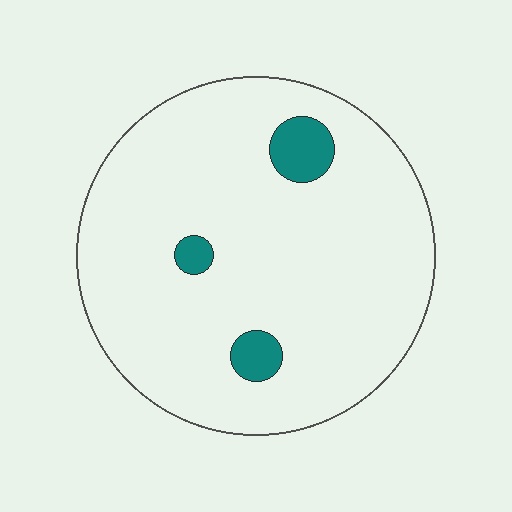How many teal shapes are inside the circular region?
3.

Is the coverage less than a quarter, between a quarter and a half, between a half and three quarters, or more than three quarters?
Less than a quarter.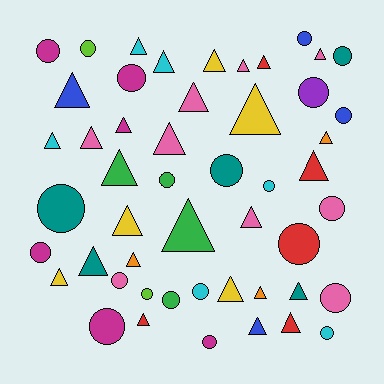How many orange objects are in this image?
There are 3 orange objects.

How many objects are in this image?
There are 50 objects.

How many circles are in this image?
There are 22 circles.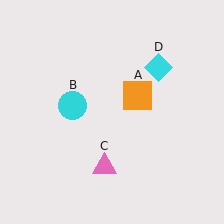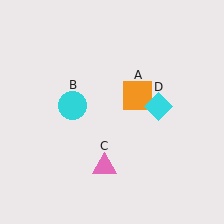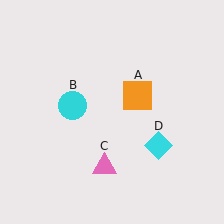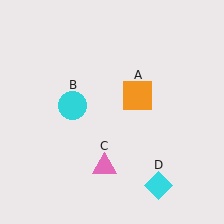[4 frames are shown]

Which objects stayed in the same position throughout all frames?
Orange square (object A) and cyan circle (object B) and pink triangle (object C) remained stationary.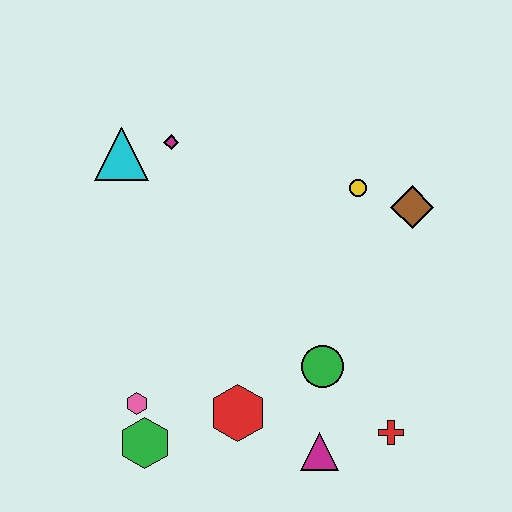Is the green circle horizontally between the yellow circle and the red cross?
No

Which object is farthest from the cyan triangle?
The red cross is farthest from the cyan triangle.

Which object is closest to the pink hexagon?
The green hexagon is closest to the pink hexagon.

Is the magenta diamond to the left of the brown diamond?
Yes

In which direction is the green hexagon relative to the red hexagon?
The green hexagon is to the left of the red hexagon.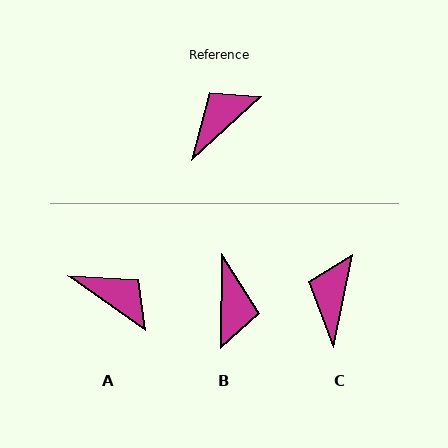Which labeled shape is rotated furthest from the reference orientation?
B, about 133 degrees away.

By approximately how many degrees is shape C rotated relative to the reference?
Approximately 36 degrees counter-clockwise.